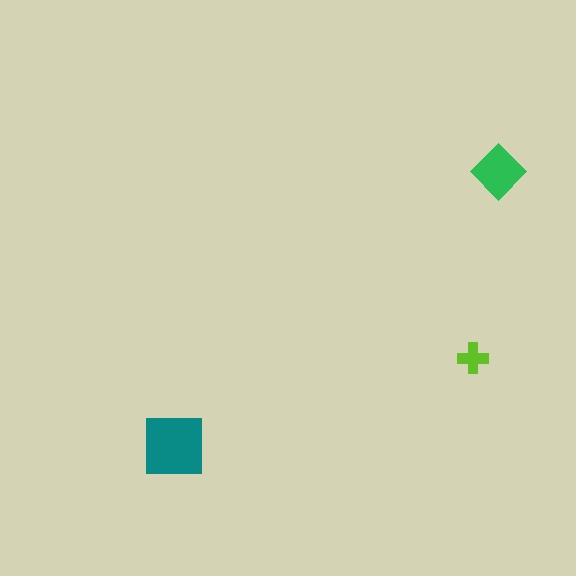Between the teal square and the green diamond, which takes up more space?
The teal square.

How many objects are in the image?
There are 3 objects in the image.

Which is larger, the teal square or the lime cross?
The teal square.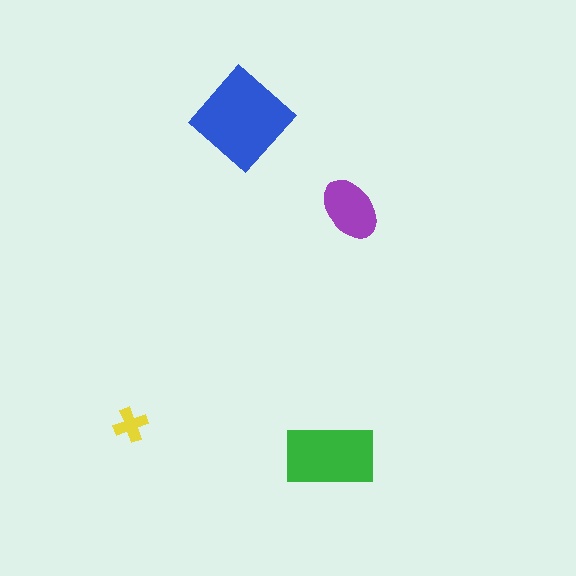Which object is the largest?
The blue diamond.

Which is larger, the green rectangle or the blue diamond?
The blue diamond.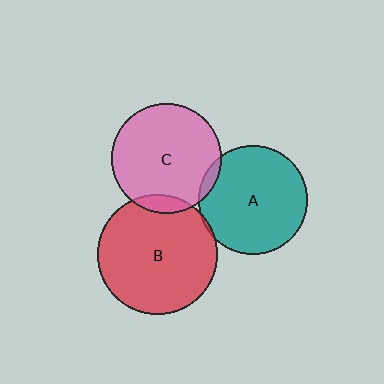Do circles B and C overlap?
Yes.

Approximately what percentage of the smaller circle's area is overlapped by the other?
Approximately 10%.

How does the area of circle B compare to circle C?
Approximately 1.2 times.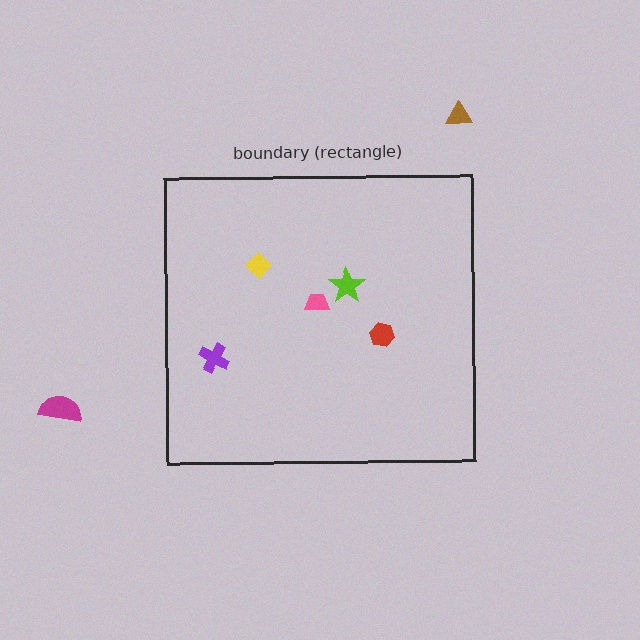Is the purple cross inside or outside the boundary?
Inside.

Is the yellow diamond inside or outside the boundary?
Inside.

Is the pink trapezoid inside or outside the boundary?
Inside.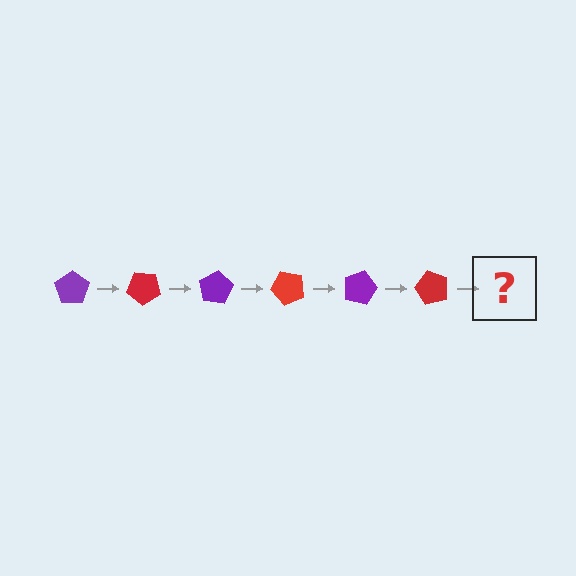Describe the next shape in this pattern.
It should be a purple pentagon, rotated 240 degrees from the start.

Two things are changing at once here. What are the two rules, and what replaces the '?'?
The two rules are that it rotates 40 degrees each step and the color cycles through purple and red. The '?' should be a purple pentagon, rotated 240 degrees from the start.